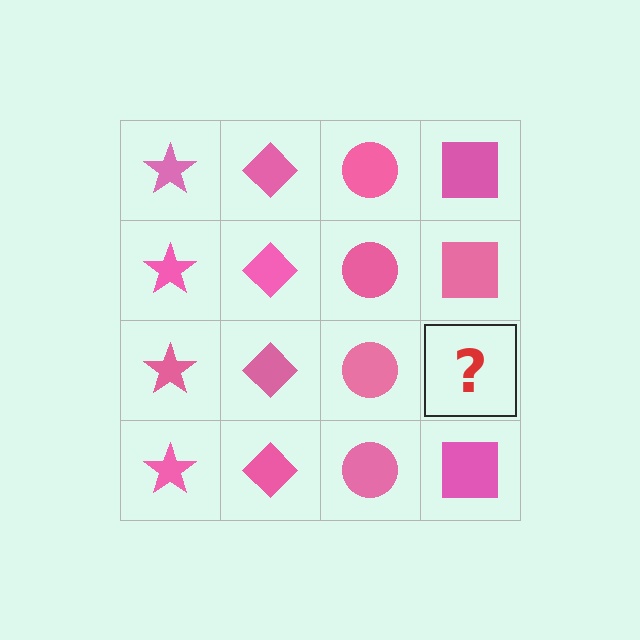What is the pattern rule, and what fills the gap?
The rule is that each column has a consistent shape. The gap should be filled with a pink square.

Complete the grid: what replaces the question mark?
The question mark should be replaced with a pink square.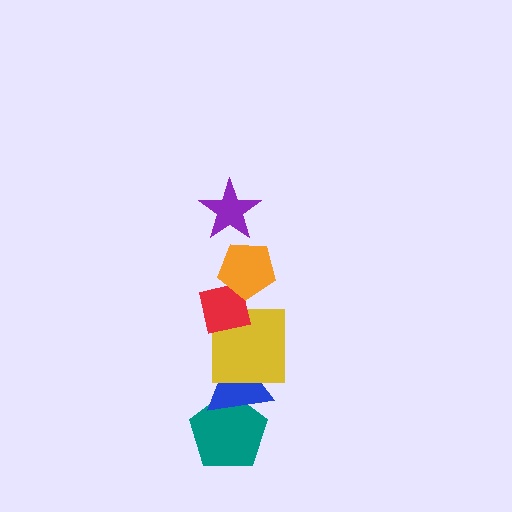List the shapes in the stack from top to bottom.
From top to bottom: the purple star, the orange pentagon, the red square, the yellow square, the blue triangle, the teal pentagon.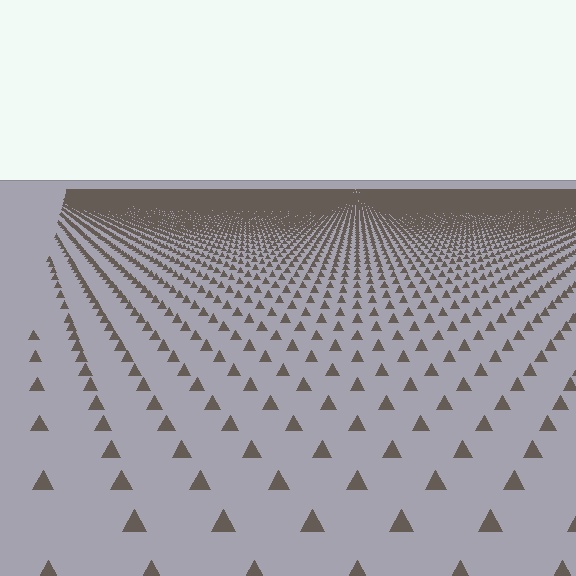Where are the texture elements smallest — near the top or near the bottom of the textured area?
Near the top.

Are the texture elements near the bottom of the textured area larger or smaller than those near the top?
Larger. Near the bottom, elements are closer to the viewer and appear at a bigger on-screen size.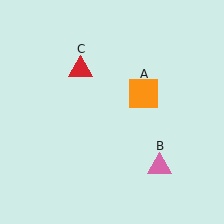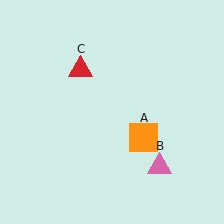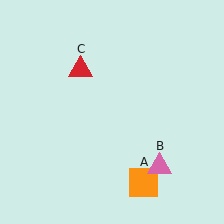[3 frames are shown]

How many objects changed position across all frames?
1 object changed position: orange square (object A).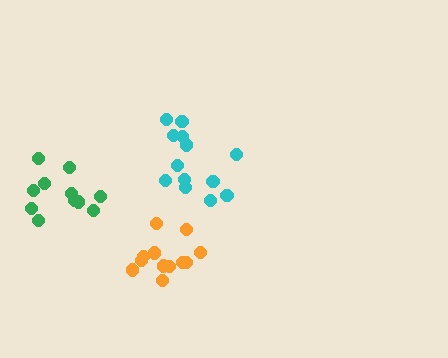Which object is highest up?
The cyan cluster is topmost.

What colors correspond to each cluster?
The clusters are colored: green, cyan, orange.